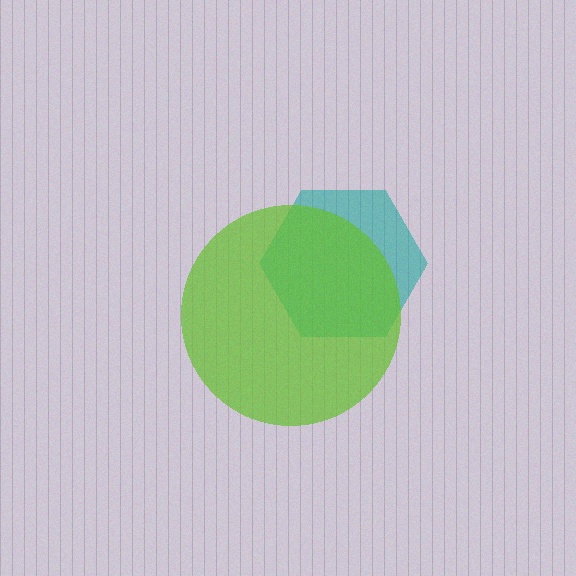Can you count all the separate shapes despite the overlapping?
Yes, there are 2 separate shapes.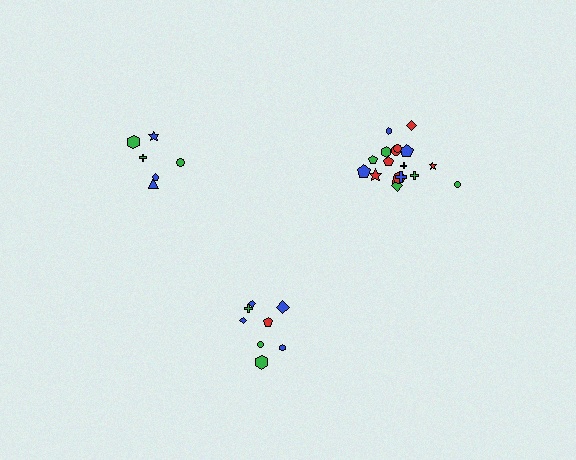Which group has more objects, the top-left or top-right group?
The top-right group.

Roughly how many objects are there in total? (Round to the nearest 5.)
Roughly 30 objects in total.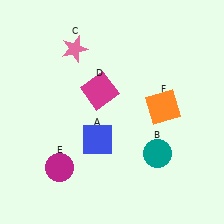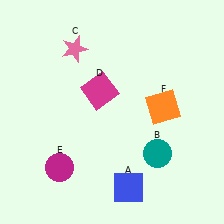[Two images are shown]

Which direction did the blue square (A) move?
The blue square (A) moved down.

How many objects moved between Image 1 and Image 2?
1 object moved between the two images.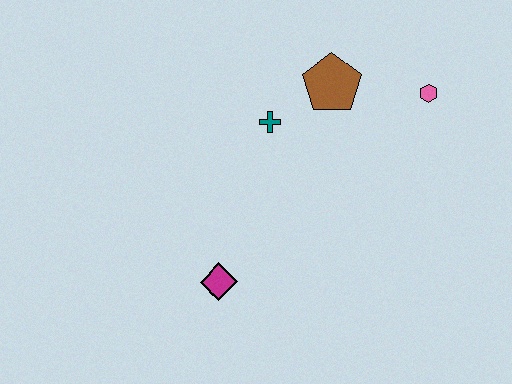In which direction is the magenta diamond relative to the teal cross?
The magenta diamond is below the teal cross.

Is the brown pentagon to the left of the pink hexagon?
Yes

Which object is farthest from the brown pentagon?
The magenta diamond is farthest from the brown pentagon.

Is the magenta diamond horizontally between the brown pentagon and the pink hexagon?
No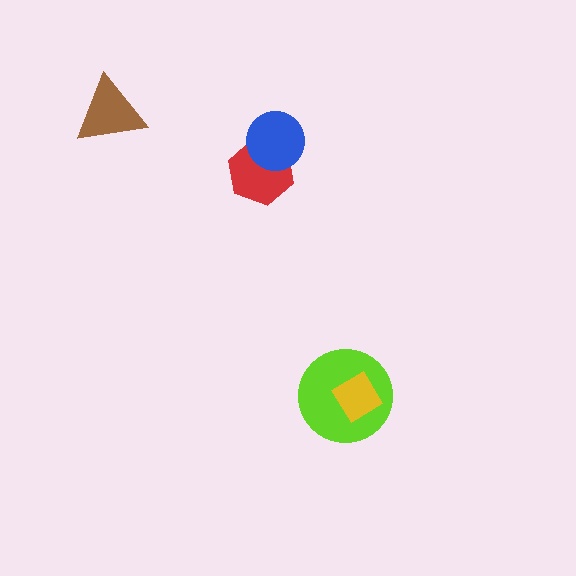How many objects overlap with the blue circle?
1 object overlaps with the blue circle.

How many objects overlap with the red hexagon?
1 object overlaps with the red hexagon.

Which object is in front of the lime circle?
The yellow diamond is in front of the lime circle.